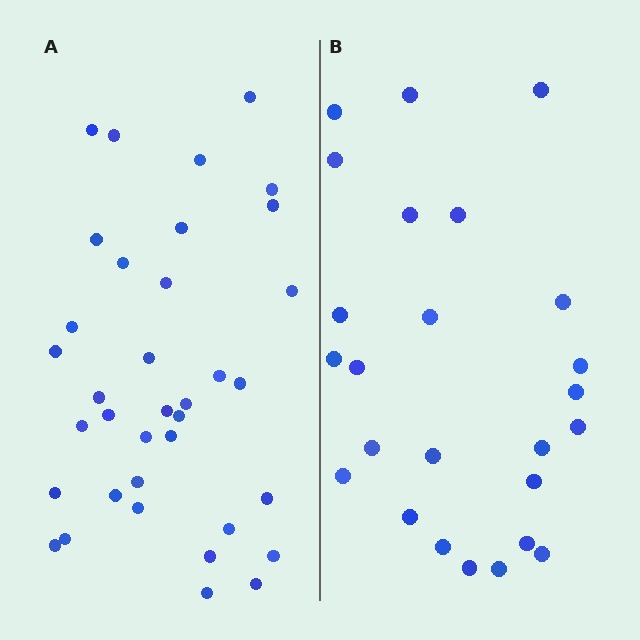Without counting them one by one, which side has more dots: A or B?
Region A (the left region) has more dots.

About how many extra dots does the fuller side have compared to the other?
Region A has roughly 12 or so more dots than region B.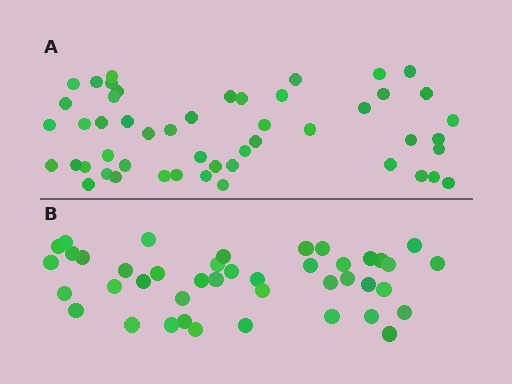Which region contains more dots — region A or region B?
Region A (the top region) has more dots.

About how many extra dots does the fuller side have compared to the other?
Region A has roughly 8 or so more dots than region B.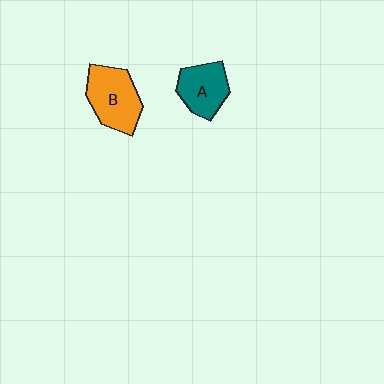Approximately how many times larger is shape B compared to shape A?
Approximately 1.3 times.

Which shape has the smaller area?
Shape A (teal).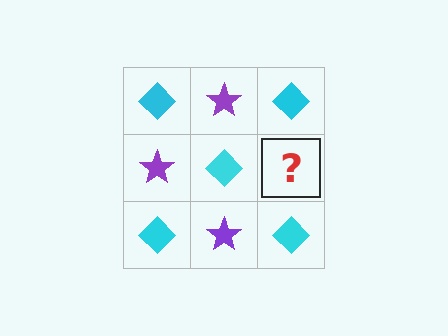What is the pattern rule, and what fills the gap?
The rule is that it alternates cyan diamond and purple star in a checkerboard pattern. The gap should be filled with a purple star.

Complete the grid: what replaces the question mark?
The question mark should be replaced with a purple star.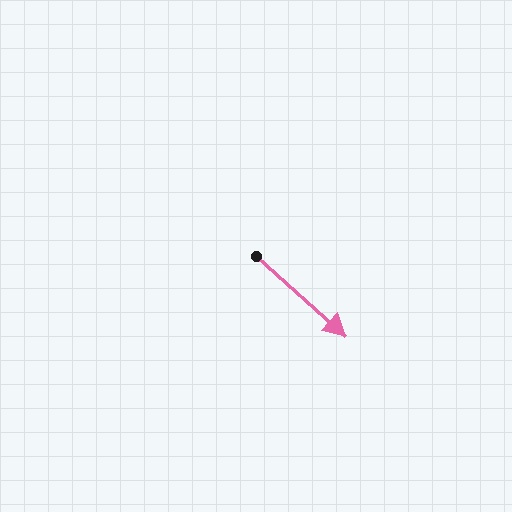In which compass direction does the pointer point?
Southeast.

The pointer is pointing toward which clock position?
Roughly 4 o'clock.